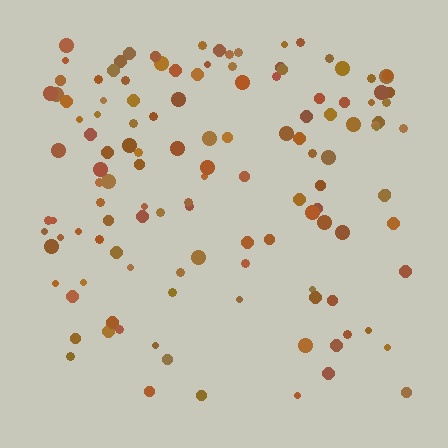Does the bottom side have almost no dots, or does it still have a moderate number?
Still a moderate number, just noticeably fewer than the top.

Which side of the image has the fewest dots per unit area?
The bottom.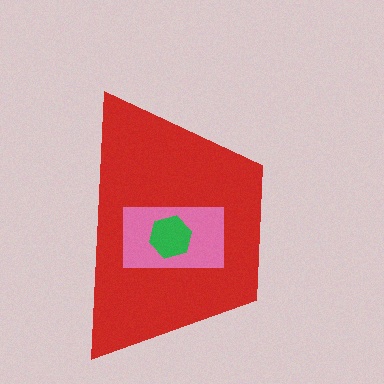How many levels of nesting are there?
3.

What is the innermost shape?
The green hexagon.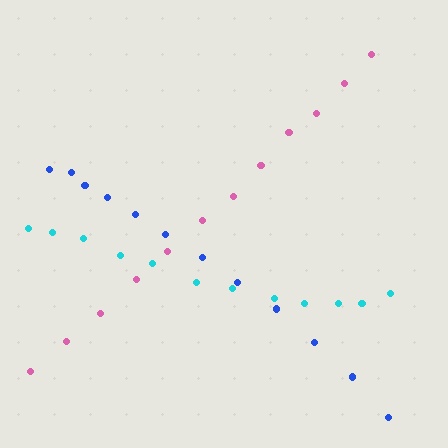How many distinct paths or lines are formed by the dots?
There are 3 distinct paths.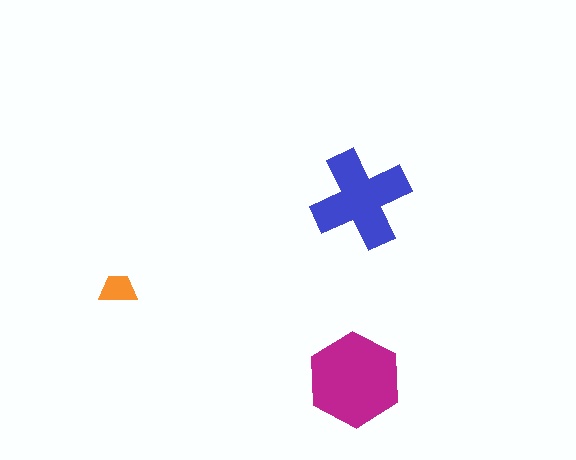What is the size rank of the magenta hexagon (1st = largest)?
1st.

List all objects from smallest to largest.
The orange trapezoid, the blue cross, the magenta hexagon.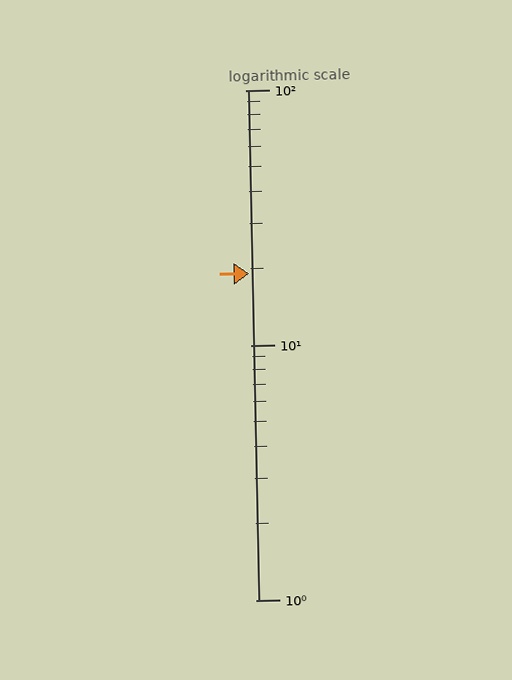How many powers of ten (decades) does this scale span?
The scale spans 2 decades, from 1 to 100.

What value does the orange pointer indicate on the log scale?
The pointer indicates approximately 19.